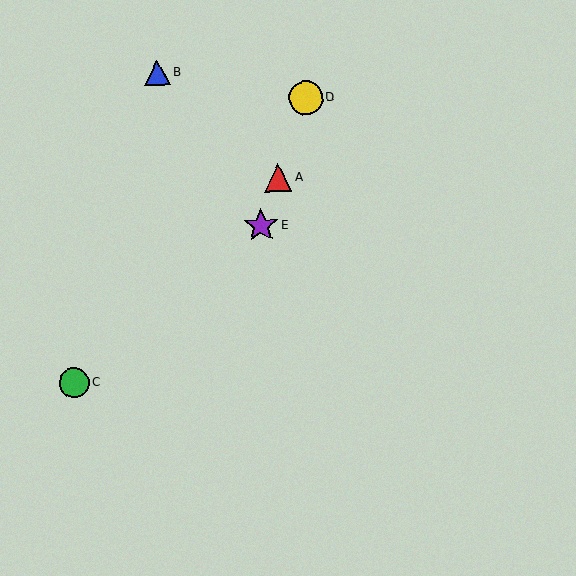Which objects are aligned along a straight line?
Objects A, D, E are aligned along a straight line.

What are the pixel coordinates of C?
Object C is at (74, 382).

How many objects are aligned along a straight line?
3 objects (A, D, E) are aligned along a straight line.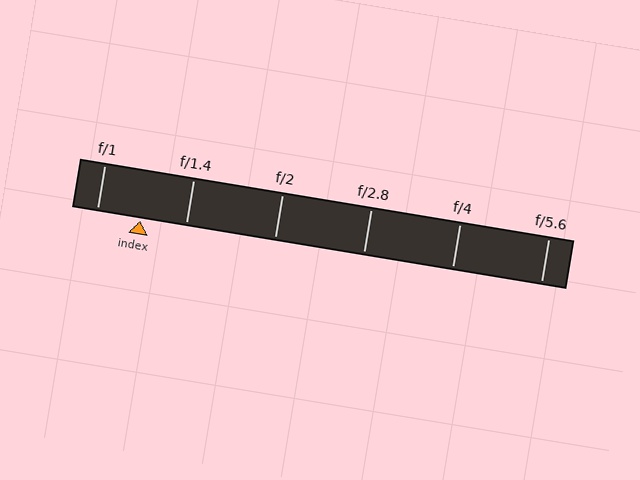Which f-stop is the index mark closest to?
The index mark is closest to f/1.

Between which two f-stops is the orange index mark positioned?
The index mark is between f/1 and f/1.4.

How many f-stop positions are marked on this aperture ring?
There are 6 f-stop positions marked.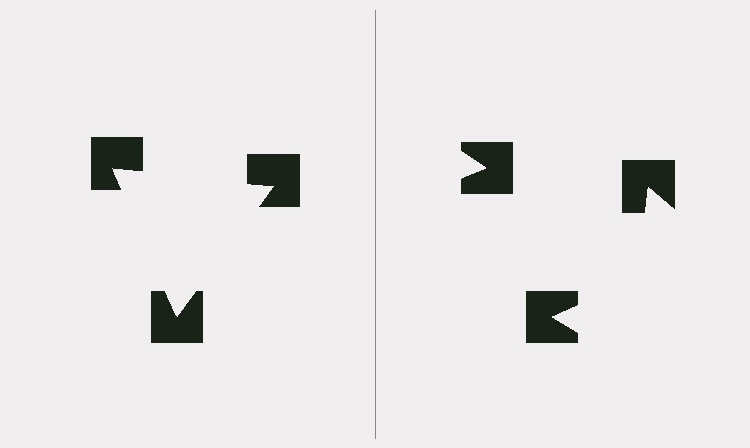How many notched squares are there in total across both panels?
6 — 3 on each side.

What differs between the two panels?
The notched squares are positioned identically on both sides; only the wedge orientations differ. On the left they align to a triangle; on the right they are misaligned.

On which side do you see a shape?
An illusory triangle appears on the left side. On the right side the wedge cuts are rotated, so no coherent shape forms.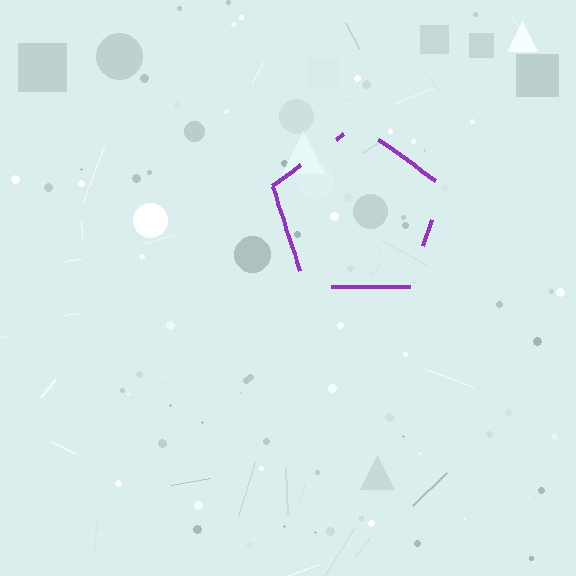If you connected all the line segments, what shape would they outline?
They would outline a pentagon.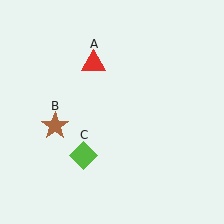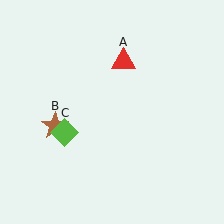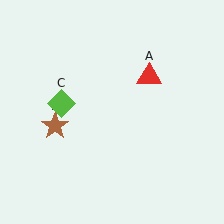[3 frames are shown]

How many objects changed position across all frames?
2 objects changed position: red triangle (object A), lime diamond (object C).